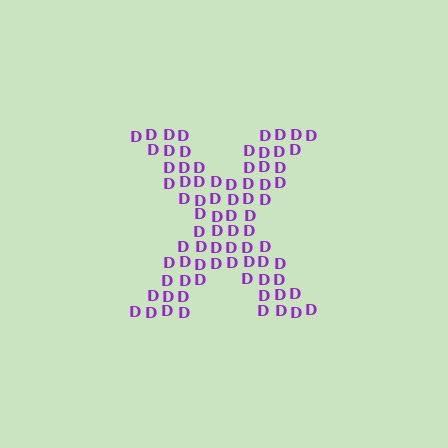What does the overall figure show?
The overall figure shows the letter X.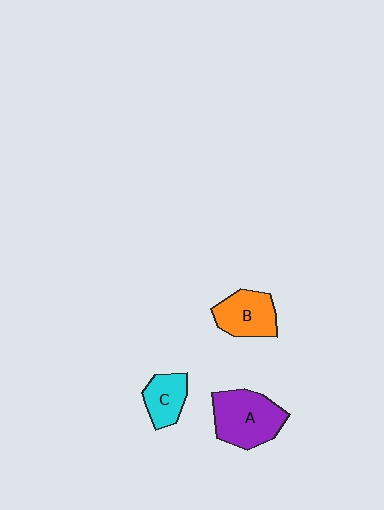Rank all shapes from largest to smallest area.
From largest to smallest: A (purple), B (orange), C (cyan).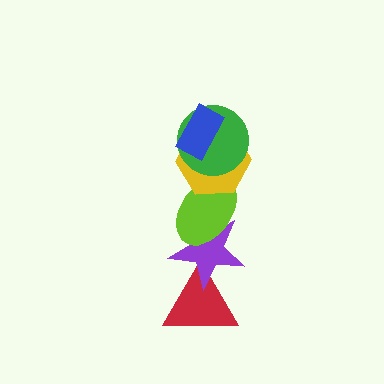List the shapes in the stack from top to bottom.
From top to bottom: the blue rectangle, the green circle, the yellow hexagon, the lime ellipse, the purple star, the red triangle.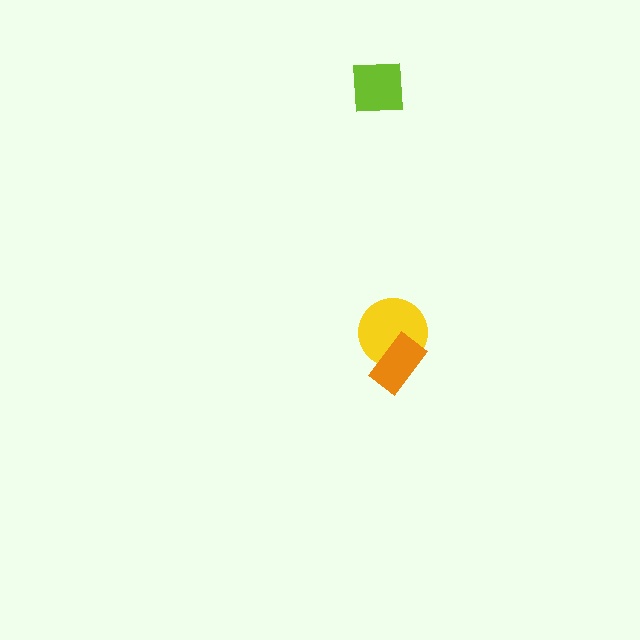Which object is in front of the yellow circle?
The orange rectangle is in front of the yellow circle.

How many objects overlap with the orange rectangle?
1 object overlaps with the orange rectangle.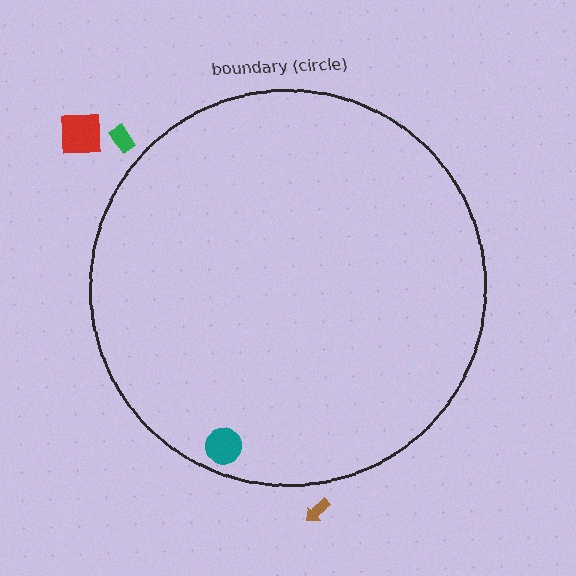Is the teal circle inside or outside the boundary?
Inside.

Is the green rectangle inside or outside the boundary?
Outside.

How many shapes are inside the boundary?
1 inside, 3 outside.